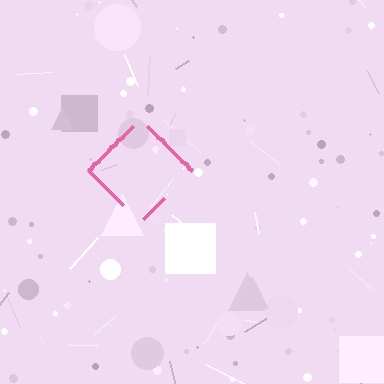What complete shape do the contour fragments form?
The contour fragments form a diamond.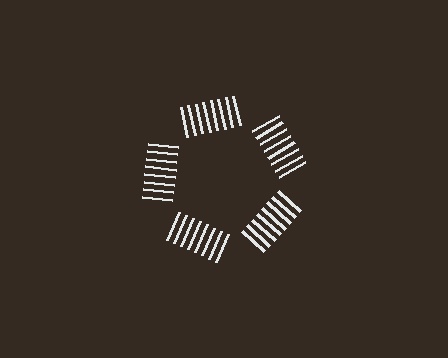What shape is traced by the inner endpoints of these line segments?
An illusory pentagon — the line segments terminate on its edges but no continuous stroke is drawn.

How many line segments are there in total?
40 — 8 along each of the 5 edges.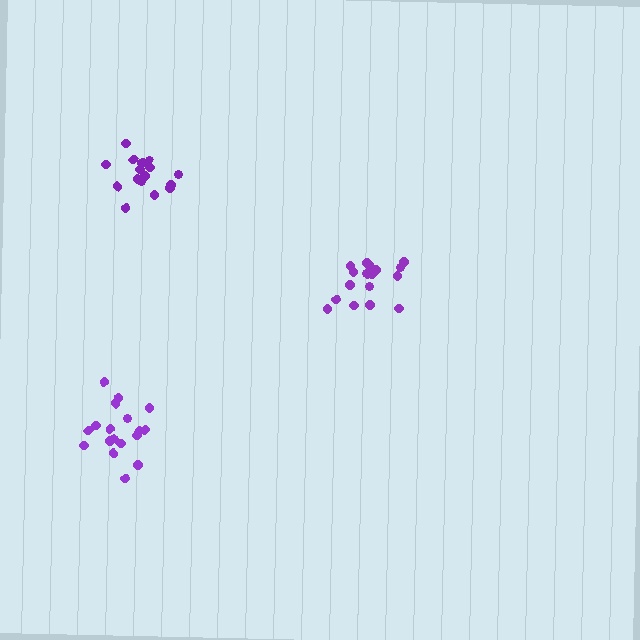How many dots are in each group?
Group 1: 18 dots, Group 2: 18 dots, Group 3: 16 dots (52 total).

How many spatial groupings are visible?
There are 3 spatial groupings.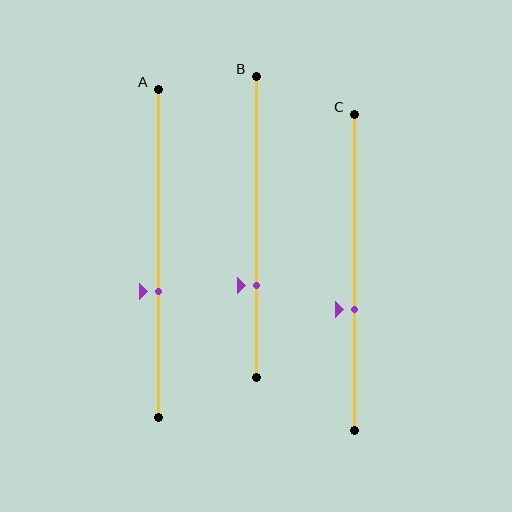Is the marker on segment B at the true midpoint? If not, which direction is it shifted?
No, the marker on segment B is shifted downward by about 19% of the segment length.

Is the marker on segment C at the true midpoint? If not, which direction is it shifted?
No, the marker on segment C is shifted downward by about 12% of the segment length.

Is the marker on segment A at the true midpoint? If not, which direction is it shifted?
No, the marker on segment A is shifted downward by about 12% of the segment length.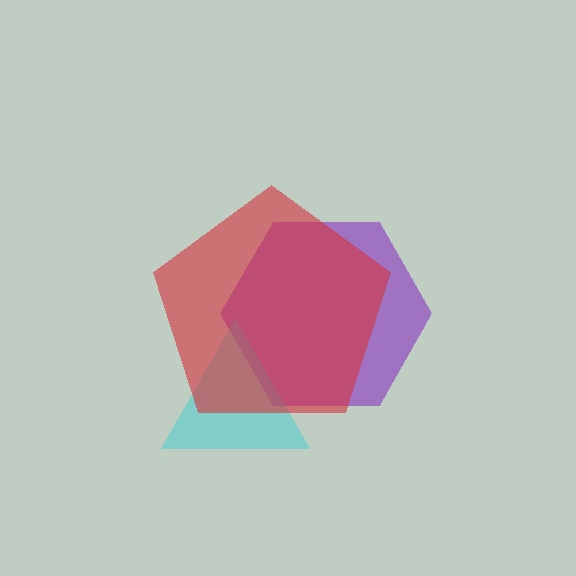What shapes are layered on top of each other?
The layered shapes are: a purple hexagon, a cyan triangle, a red pentagon.